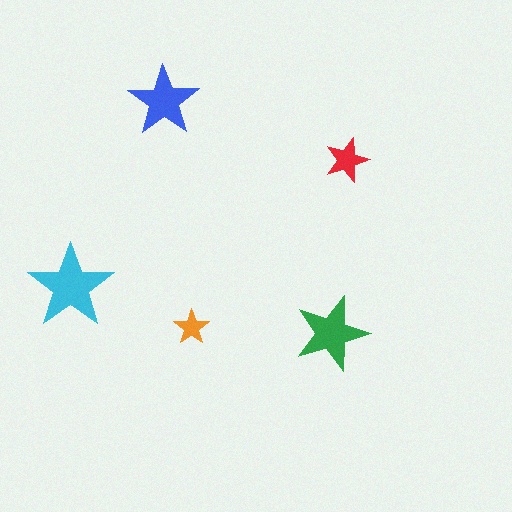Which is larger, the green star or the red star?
The green one.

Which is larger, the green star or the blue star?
The green one.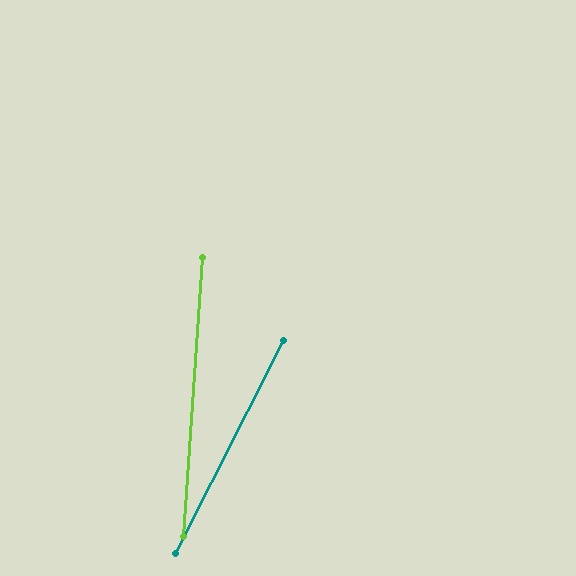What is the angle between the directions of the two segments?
Approximately 23 degrees.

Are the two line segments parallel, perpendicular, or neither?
Neither parallel nor perpendicular — they differ by about 23°.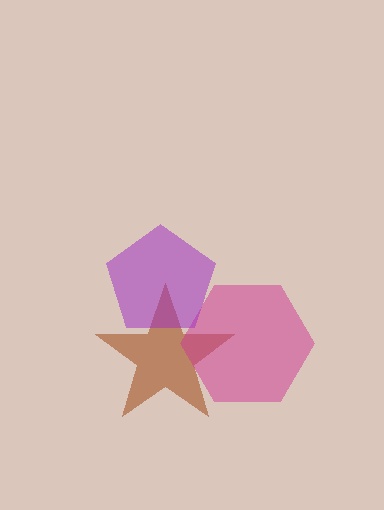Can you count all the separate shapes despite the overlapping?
Yes, there are 3 separate shapes.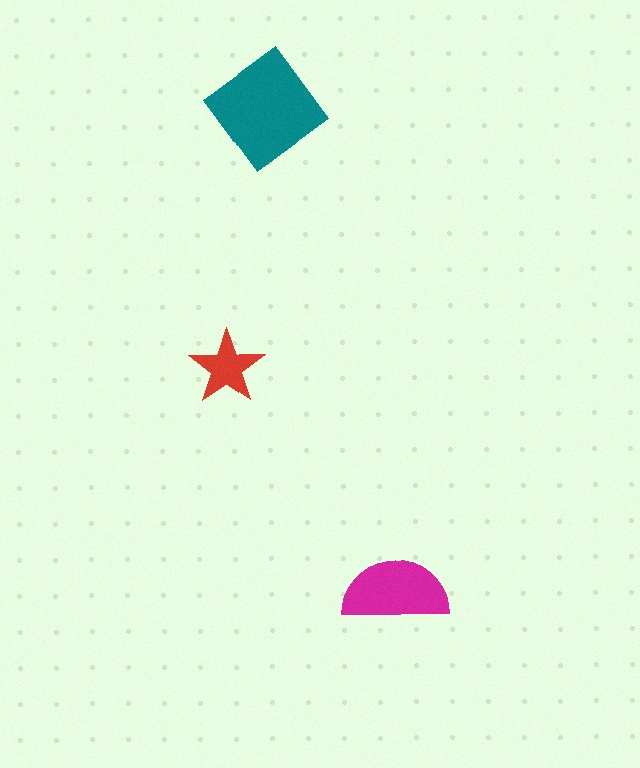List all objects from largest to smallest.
The teal diamond, the magenta semicircle, the red star.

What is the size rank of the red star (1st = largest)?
3rd.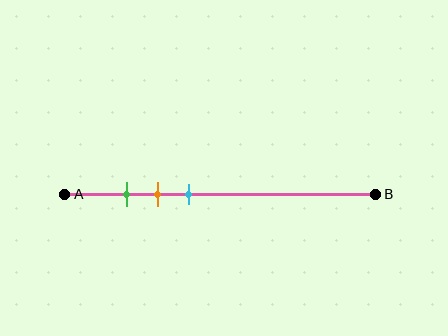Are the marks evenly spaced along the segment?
Yes, the marks are approximately evenly spaced.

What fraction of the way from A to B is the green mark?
The green mark is approximately 20% (0.2) of the way from A to B.